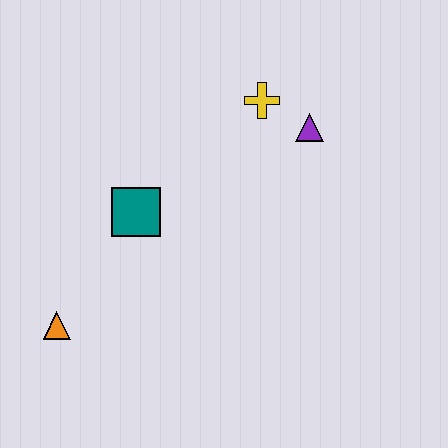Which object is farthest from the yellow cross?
The orange triangle is farthest from the yellow cross.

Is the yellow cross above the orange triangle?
Yes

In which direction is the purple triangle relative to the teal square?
The purple triangle is to the right of the teal square.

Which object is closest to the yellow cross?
The purple triangle is closest to the yellow cross.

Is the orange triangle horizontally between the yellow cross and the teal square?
No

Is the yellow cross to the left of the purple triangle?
Yes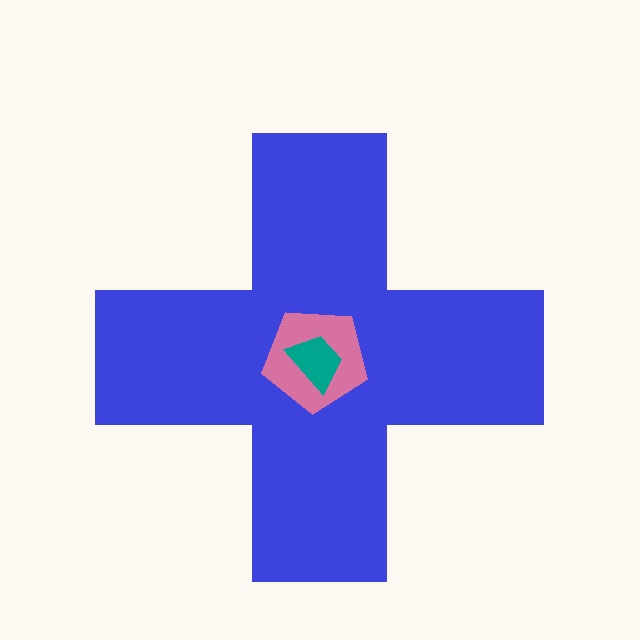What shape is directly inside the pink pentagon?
The teal trapezoid.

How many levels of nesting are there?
3.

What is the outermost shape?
The blue cross.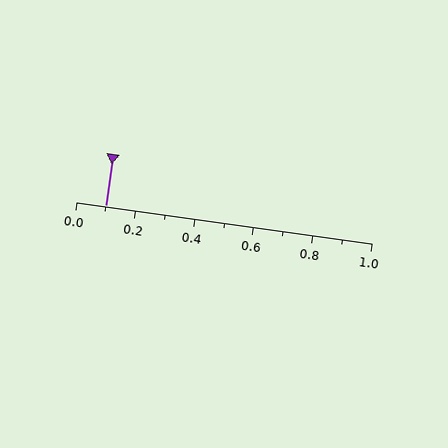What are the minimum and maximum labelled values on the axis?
The axis runs from 0.0 to 1.0.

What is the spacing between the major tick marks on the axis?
The major ticks are spaced 0.2 apart.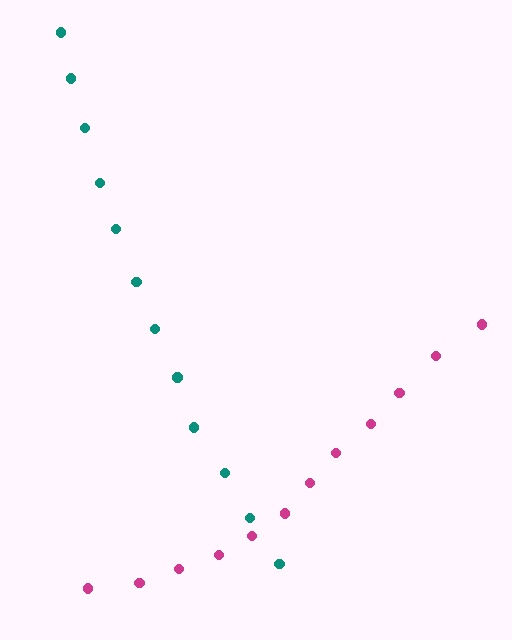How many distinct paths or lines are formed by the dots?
There are 2 distinct paths.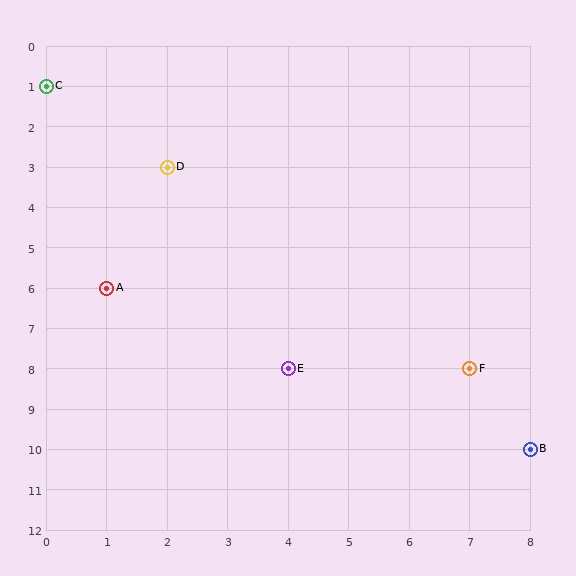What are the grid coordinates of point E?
Point E is at grid coordinates (4, 8).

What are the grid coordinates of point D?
Point D is at grid coordinates (2, 3).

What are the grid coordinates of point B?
Point B is at grid coordinates (8, 10).